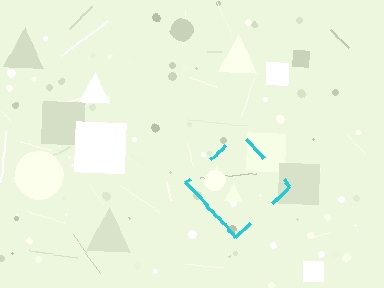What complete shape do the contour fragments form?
The contour fragments form a diamond.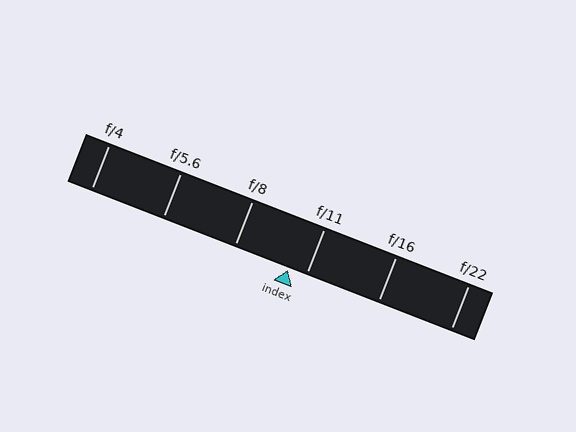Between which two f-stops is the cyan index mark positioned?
The index mark is between f/8 and f/11.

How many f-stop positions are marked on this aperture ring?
There are 6 f-stop positions marked.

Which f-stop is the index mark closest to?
The index mark is closest to f/11.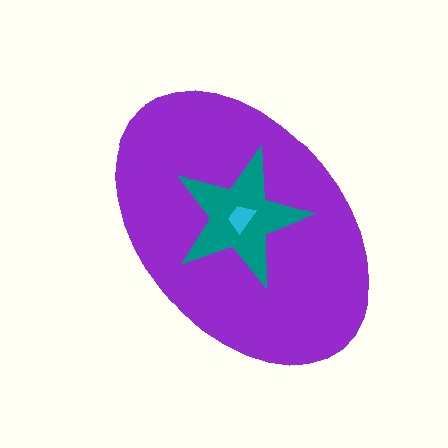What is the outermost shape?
The purple ellipse.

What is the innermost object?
The cyan trapezoid.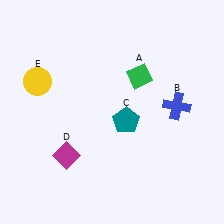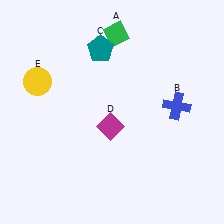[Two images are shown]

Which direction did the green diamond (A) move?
The green diamond (A) moved up.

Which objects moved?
The objects that moved are: the green diamond (A), the teal pentagon (C), the magenta diamond (D).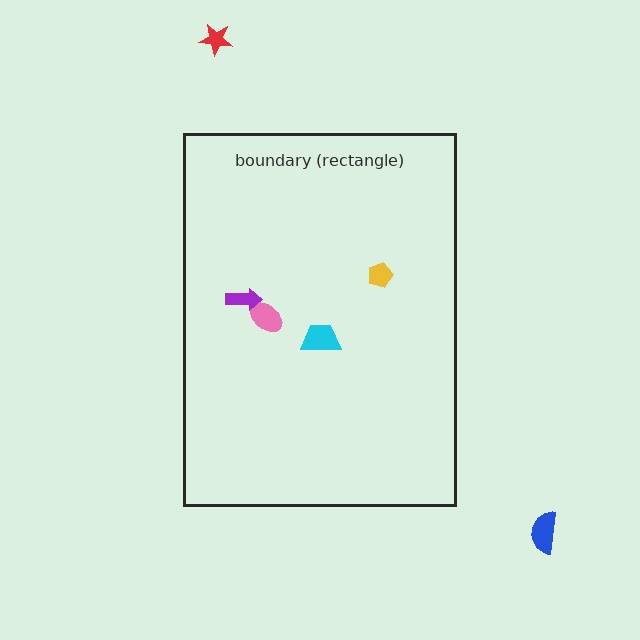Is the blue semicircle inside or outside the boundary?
Outside.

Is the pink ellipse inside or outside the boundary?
Inside.